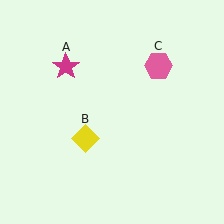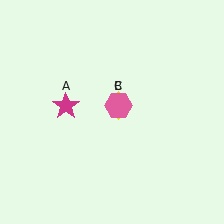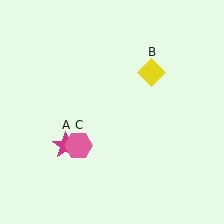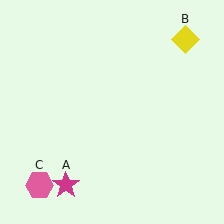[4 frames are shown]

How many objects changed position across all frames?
3 objects changed position: magenta star (object A), yellow diamond (object B), pink hexagon (object C).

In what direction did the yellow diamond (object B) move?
The yellow diamond (object B) moved up and to the right.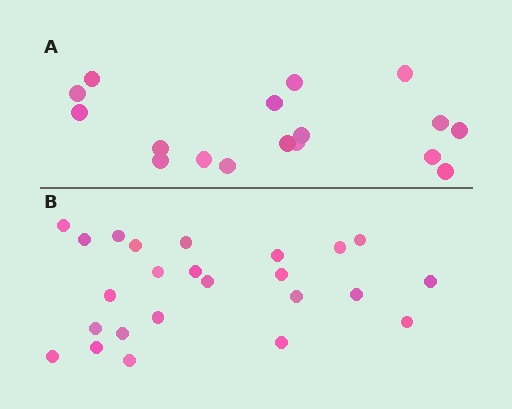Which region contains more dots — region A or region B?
Region B (the bottom region) has more dots.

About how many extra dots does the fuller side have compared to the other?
Region B has roughly 8 or so more dots than region A.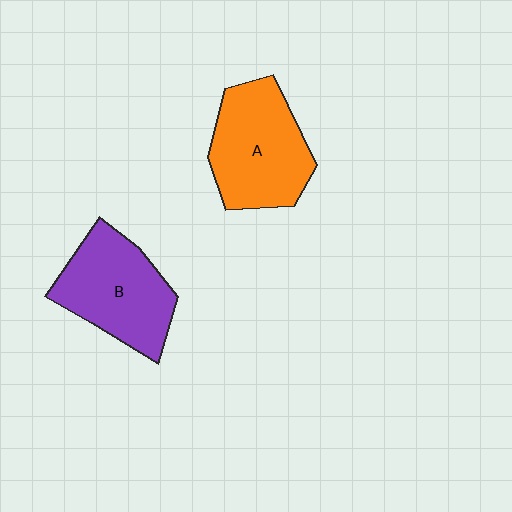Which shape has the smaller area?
Shape B (purple).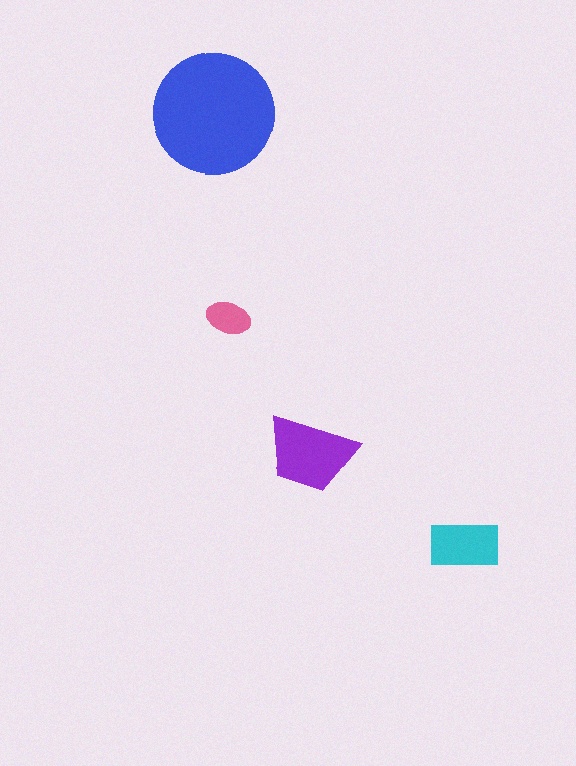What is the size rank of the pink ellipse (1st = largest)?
4th.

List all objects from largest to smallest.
The blue circle, the purple trapezoid, the cyan rectangle, the pink ellipse.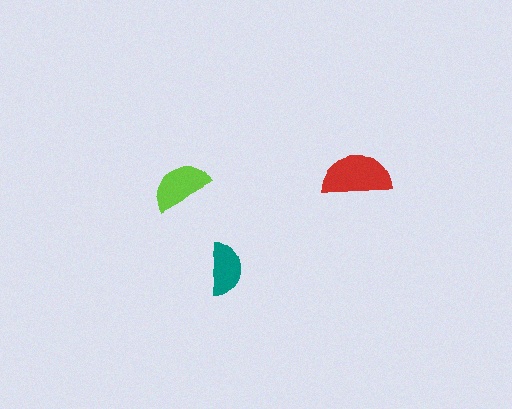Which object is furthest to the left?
The lime semicircle is leftmost.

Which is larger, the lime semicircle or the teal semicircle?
The lime one.